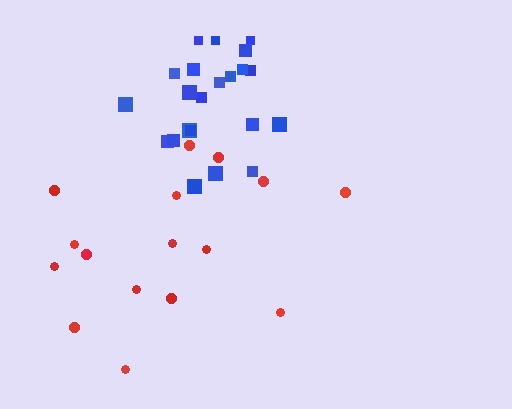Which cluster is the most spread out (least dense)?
Red.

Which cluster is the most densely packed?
Blue.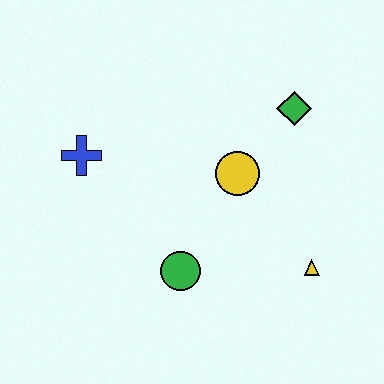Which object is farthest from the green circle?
The green diamond is farthest from the green circle.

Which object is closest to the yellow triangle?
The yellow circle is closest to the yellow triangle.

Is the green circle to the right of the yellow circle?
No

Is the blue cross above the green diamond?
No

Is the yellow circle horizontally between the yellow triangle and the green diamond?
No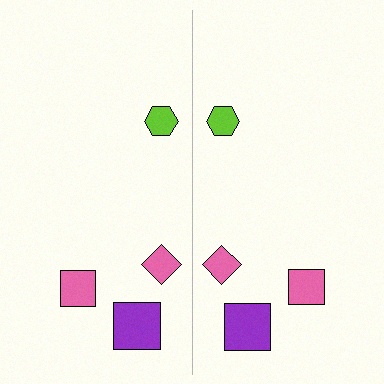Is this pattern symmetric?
Yes, this pattern has bilateral (reflection) symmetry.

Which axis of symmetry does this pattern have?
The pattern has a vertical axis of symmetry running through the center of the image.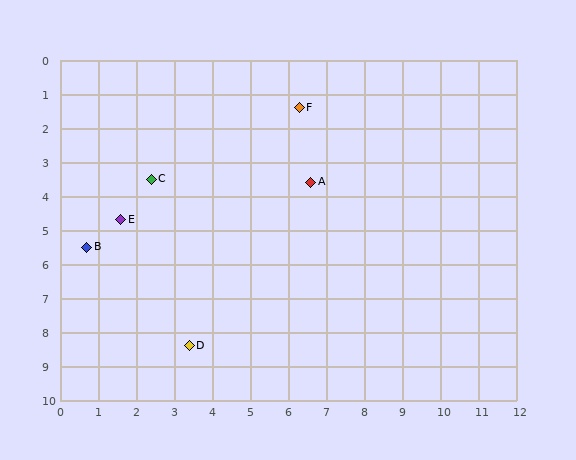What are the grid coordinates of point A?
Point A is at approximately (6.6, 3.6).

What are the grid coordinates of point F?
Point F is at approximately (6.3, 1.4).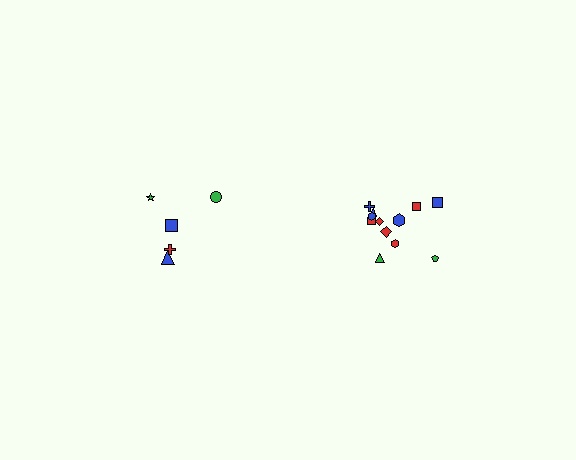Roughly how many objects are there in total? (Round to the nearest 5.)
Roughly 15 objects in total.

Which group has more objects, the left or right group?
The right group.